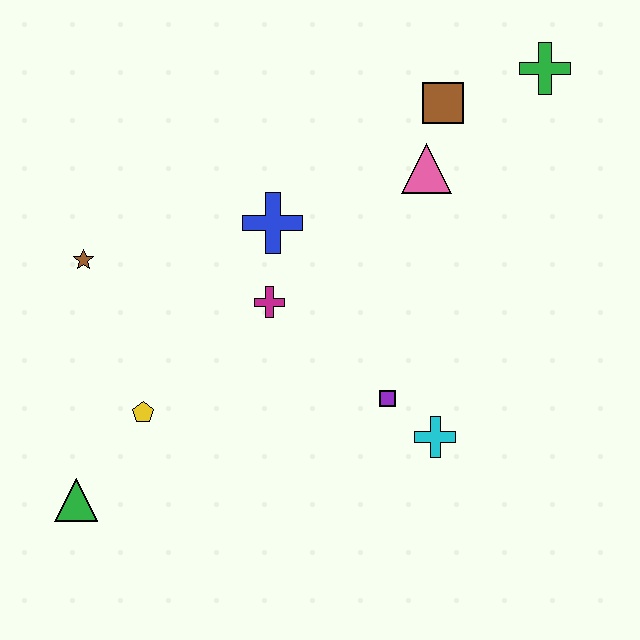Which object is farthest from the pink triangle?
The green triangle is farthest from the pink triangle.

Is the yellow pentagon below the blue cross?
Yes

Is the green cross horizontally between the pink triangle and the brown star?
No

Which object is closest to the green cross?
The brown square is closest to the green cross.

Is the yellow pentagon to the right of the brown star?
Yes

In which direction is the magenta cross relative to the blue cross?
The magenta cross is below the blue cross.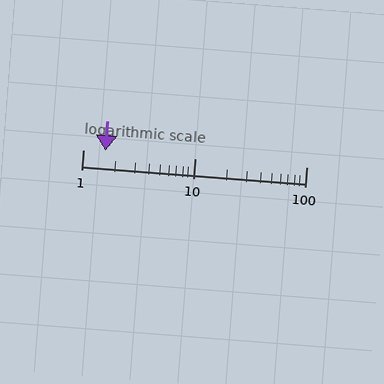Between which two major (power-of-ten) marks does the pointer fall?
The pointer is between 1 and 10.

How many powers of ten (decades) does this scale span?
The scale spans 2 decades, from 1 to 100.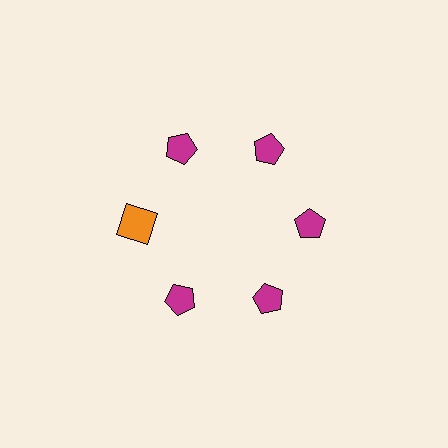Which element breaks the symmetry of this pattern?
The orange square at roughly the 9 o'clock position breaks the symmetry. All other shapes are magenta pentagons.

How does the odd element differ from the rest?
It differs in both color (orange instead of magenta) and shape (square instead of pentagon).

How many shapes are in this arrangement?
There are 6 shapes arranged in a ring pattern.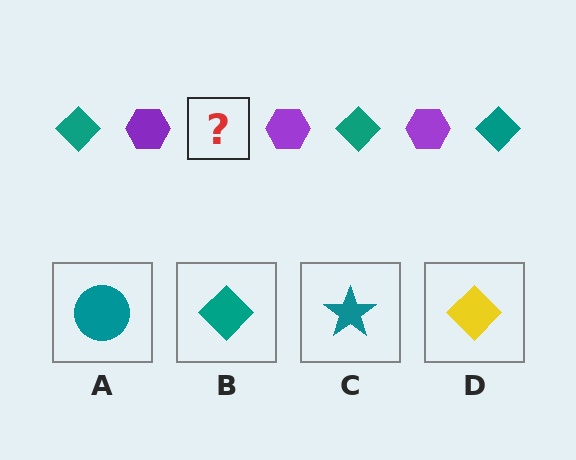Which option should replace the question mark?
Option B.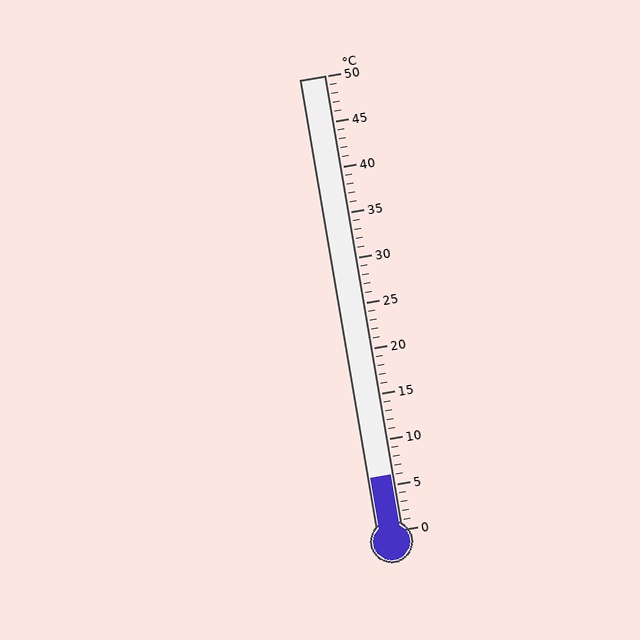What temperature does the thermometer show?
The thermometer shows approximately 6°C.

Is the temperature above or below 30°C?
The temperature is below 30°C.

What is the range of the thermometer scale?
The thermometer scale ranges from 0°C to 50°C.